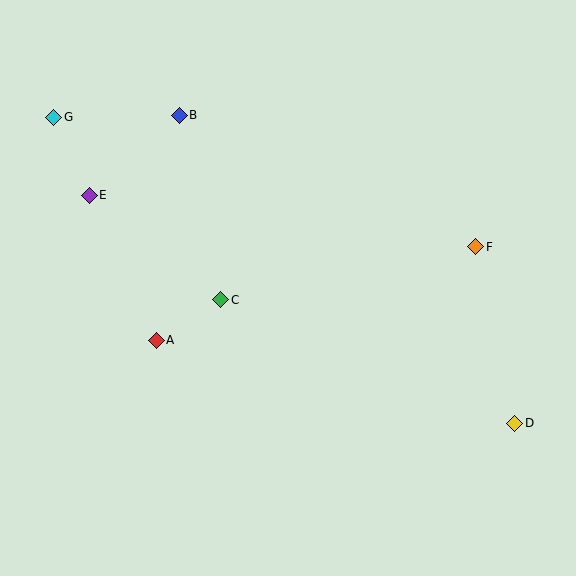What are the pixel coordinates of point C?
Point C is at (221, 300).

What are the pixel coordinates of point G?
Point G is at (54, 117).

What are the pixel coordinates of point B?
Point B is at (179, 115).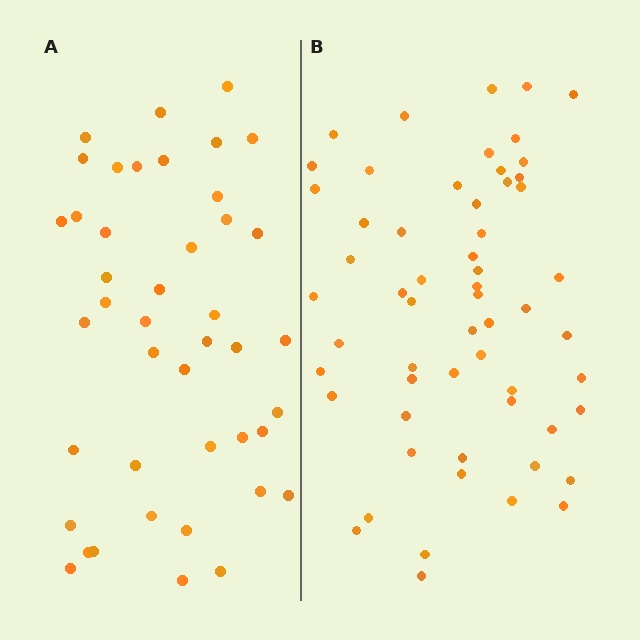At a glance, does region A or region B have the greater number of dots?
Region B (the right region) has more dots.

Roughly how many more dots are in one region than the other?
Region B has approximately 15 more dots than region A.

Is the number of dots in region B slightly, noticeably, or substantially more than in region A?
Region B has noticeably more, but not dramatically so. The ratio is roughly 1.3 to 1.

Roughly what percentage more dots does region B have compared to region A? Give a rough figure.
About 35% more.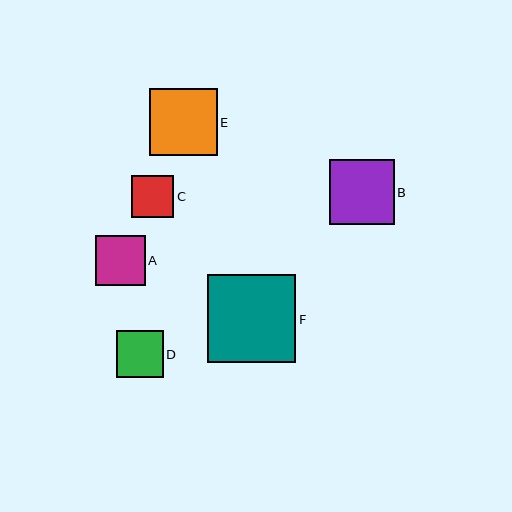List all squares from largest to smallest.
From largest to smallest: F, E, B, A, D, C.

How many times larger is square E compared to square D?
Square E is approximately 1.4 times the size of square D.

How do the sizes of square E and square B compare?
Square E and square B are approximately the same size.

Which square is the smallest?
Square C is the smallest with a size of approximately 42 pixels.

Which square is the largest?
Square F is the largest with a size of approximately 88 pixels.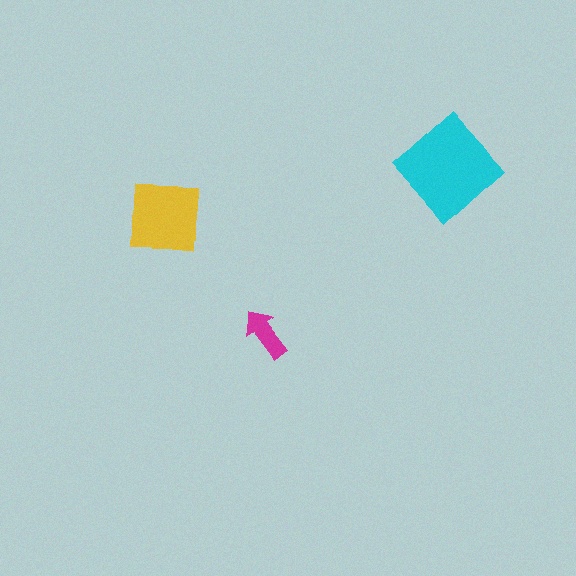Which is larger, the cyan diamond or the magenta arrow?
The cyan diamond.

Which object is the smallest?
The magenta arrow.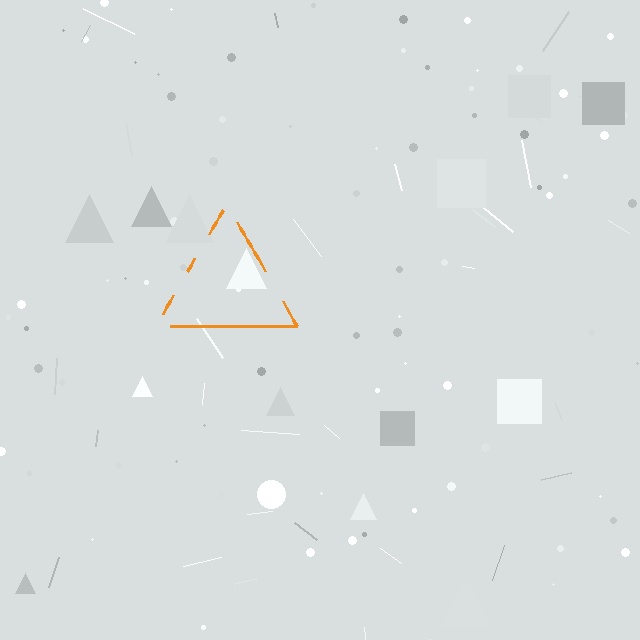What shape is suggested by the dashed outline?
The dashed outline suggests a triangle.